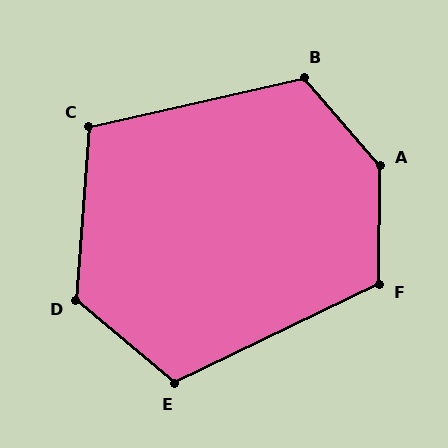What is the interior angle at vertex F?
Approximately 116 degrees (obtuse).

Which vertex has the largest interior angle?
A, at approximately 139 degrees.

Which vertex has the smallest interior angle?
C, at approximately 107 degrees.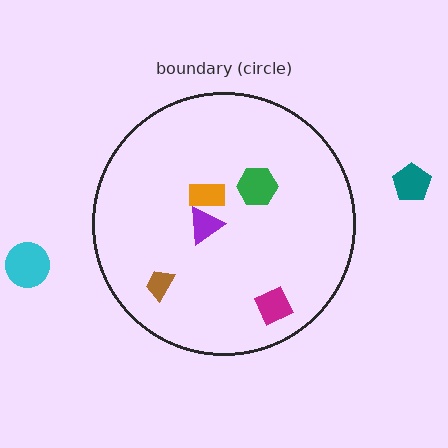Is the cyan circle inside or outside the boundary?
Outside.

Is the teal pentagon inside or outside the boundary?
Outside.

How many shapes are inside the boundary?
5 inside, 2 outside.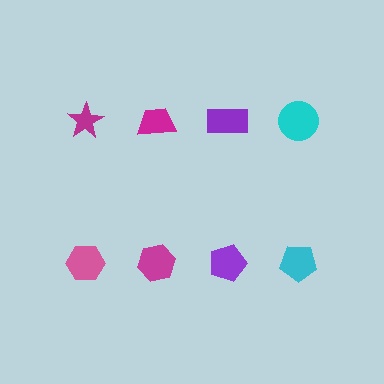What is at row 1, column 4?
A cyan circle.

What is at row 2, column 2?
A magenta hexagon.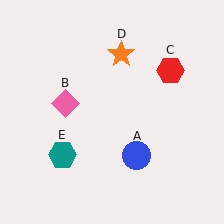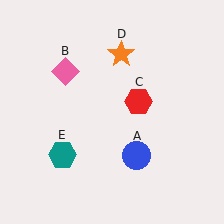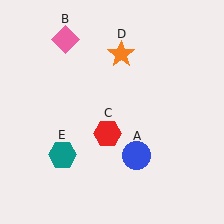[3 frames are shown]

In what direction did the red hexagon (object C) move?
The red hexagon (object C) moved down and to the left.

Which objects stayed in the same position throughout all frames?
Blue circle (object A) and orange star (object D) and teal hexagon (object E) remained stationary.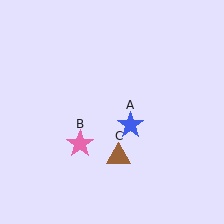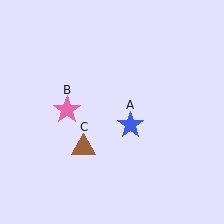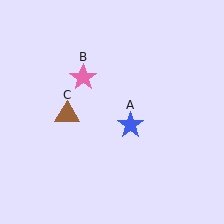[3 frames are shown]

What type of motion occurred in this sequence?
The pink star (object B), brown triangle (object C) rotated clockwise around the center of the scene.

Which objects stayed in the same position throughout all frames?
Blue star (object A) remained stationary.